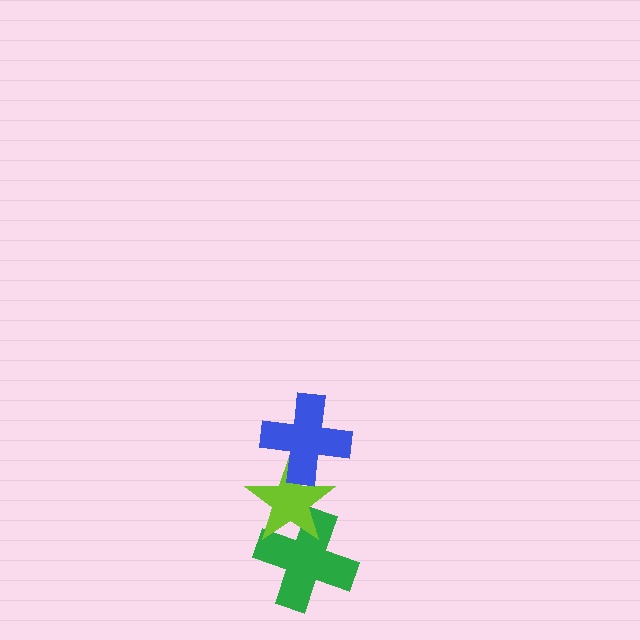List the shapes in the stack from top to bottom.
From top to bottom: the blue cross, the lime star, the green cross.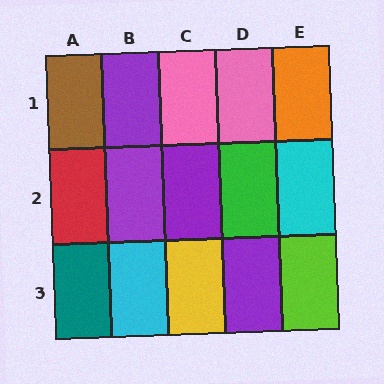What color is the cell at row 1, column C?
Pink.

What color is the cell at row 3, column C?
Yellow.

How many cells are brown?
1 cell is brown.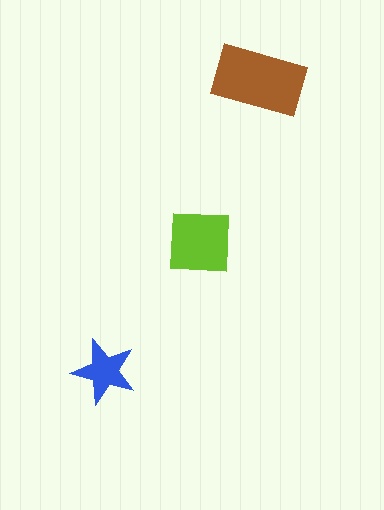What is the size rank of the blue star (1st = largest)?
3rd.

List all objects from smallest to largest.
The blue star, the lime square, the brown rectangle.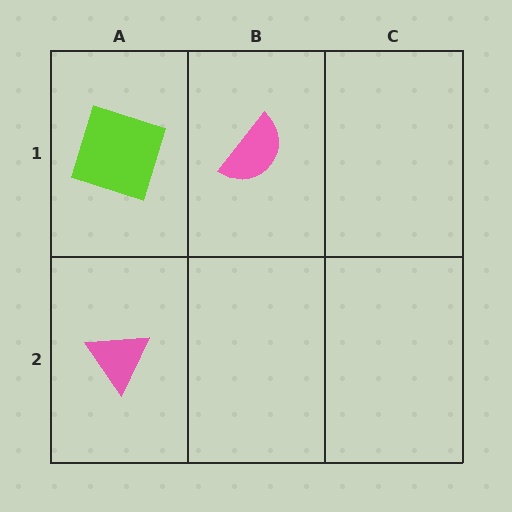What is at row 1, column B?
A pink semicircle.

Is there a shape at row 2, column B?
No, that cell is empty.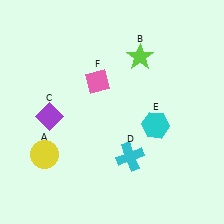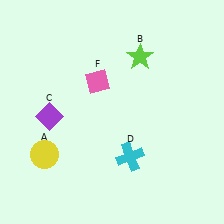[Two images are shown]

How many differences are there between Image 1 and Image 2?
There is 1 difference between the two images.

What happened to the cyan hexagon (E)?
The cyan hexagon (E) was removed in Image 2. It was in the bottom-right area of Image 1.